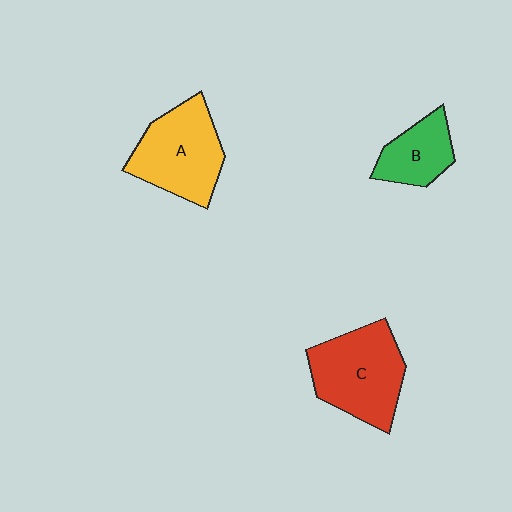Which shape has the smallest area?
Shape B (green).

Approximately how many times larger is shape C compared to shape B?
Approximately 1.8 times.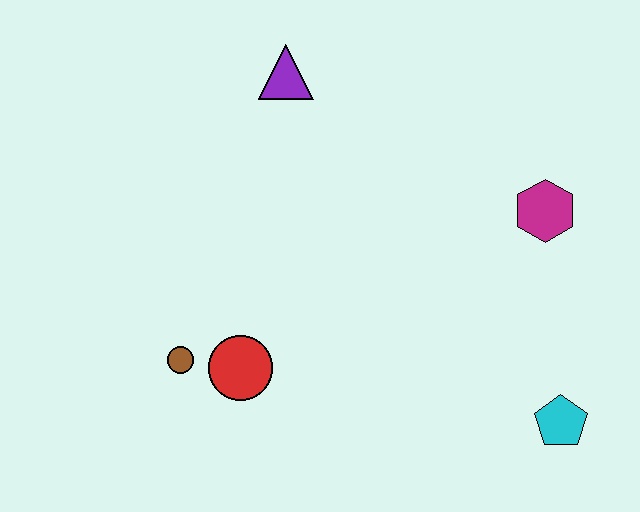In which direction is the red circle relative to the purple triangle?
The red circle is below the purple triangle.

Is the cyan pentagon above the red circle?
No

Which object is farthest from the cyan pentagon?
The purple triangle is farthest from the cyan pentagon.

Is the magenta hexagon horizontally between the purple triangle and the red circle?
No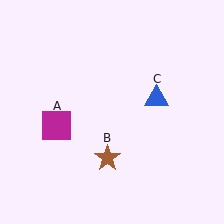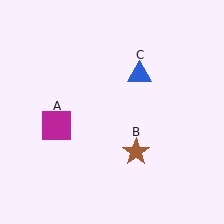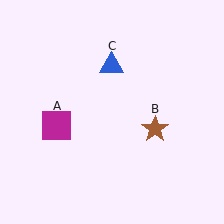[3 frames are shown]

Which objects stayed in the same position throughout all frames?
Magenta square (object A) remained stationary.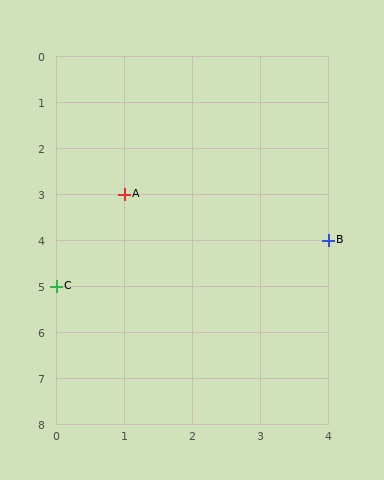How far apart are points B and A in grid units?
Points B and A are 3 columns and 1 row apart (about 3.2 grid units diagonally).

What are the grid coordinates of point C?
Point C is at grid coordinates (0, 5).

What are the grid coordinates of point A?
Point A is at grid coordinates (1, 3).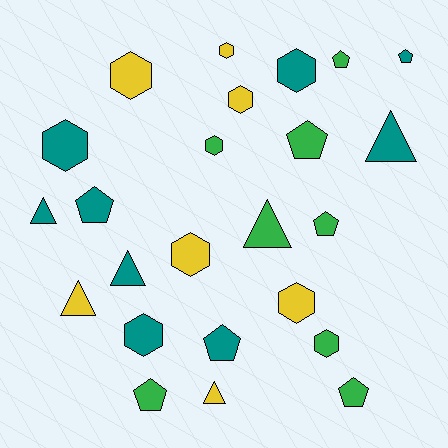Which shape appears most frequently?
Hexagon, with 10 objects.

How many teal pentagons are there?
There are 3 teal pentagons.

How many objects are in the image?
There are 24 objects.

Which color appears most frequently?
Teal, with 9 objects.